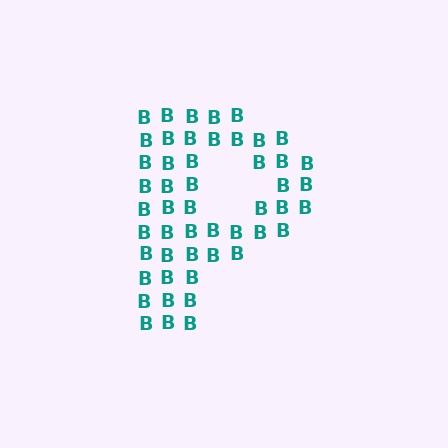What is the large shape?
The large shape is the letter P.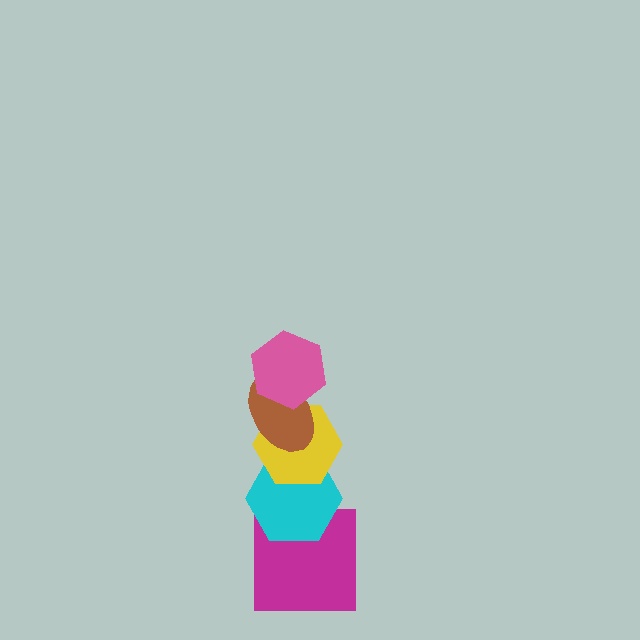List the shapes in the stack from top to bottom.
From top to bottom: the pink hexagon, the brown ellipse, the yellow hexagon, the cyan hexagon, the magenta square.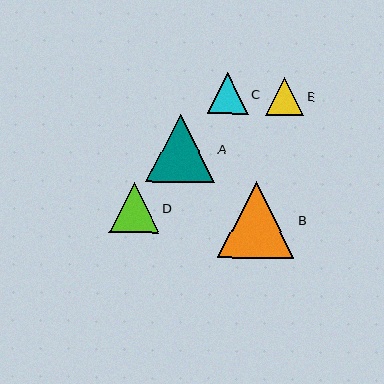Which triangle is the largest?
Triangle B is the largest with a size of approximately 77 pixels.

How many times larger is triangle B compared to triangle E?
Triangle B is approximately 2.0 times the size of triangle E.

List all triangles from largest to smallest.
From largest to smallest: B, A, D, C, E.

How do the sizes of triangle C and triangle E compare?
Triangle C and triangle E are approximately the same size.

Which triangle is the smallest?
Triangle E is the smallest with a size of approximately 38 pixels.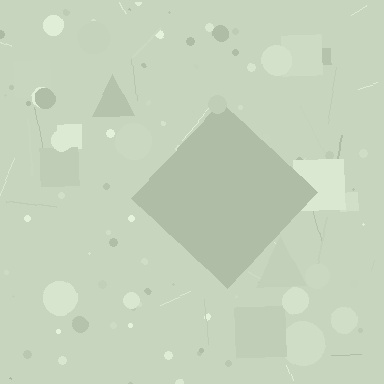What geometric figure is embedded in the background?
A diamond is embedded in the background.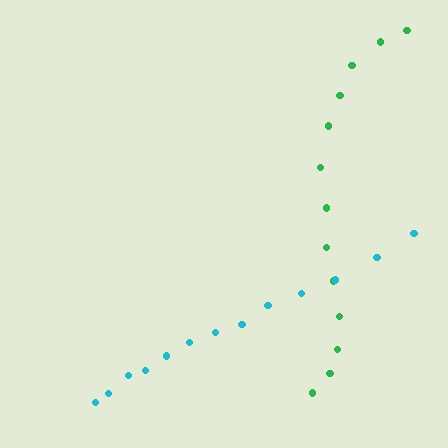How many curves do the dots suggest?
There are 2 distinct paths.